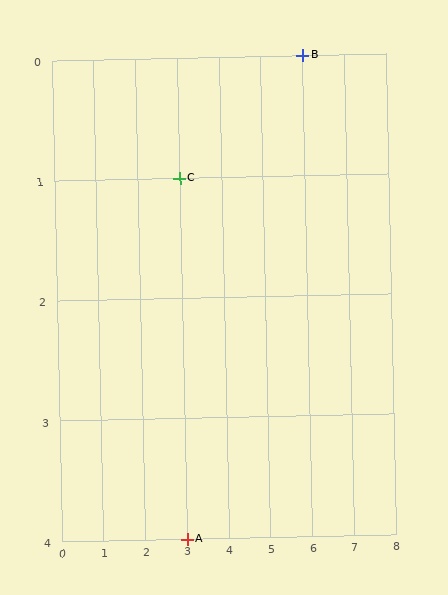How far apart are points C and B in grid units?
Points C and B are 3 columns and 1 row apart (about 3.2 grid units diagonally).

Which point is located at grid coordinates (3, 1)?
Point C is at (3, 1).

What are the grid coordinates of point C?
Point C is at grid coordinates (3, 1).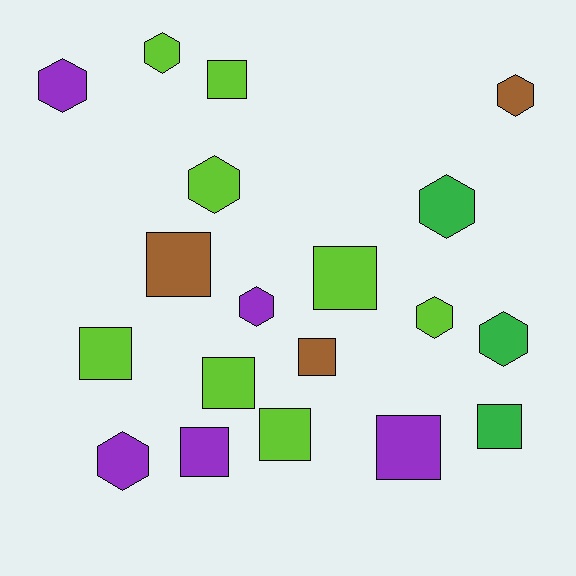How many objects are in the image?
There are 19 objects.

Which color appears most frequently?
Lime, with 8 objects.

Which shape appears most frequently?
Square, with 10 objects.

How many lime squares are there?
There are 5 lime squares.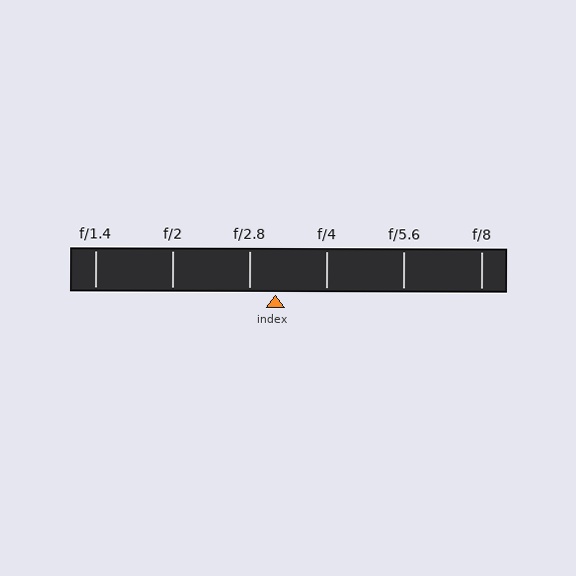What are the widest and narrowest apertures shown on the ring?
The widest aperture shown is f/1.4 and the narrowest is f/8.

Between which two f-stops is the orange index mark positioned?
The index mark is between f/2.8 and f/4.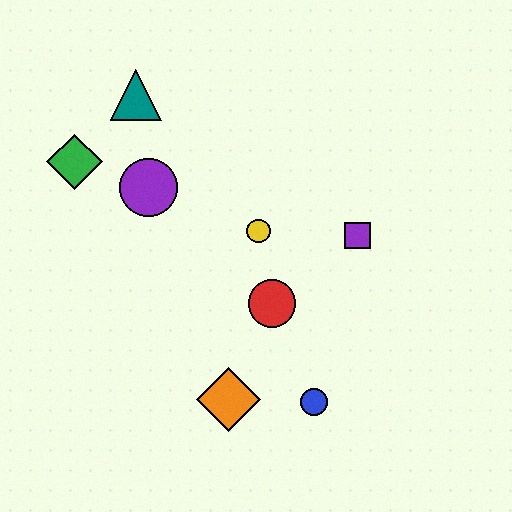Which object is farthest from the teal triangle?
The blue circle is farthest from the teal triangle.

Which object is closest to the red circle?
The yellow circle is closest to the red circle.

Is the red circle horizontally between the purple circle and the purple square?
Yes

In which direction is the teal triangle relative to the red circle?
The teal triangle is above the red circle.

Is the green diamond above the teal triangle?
No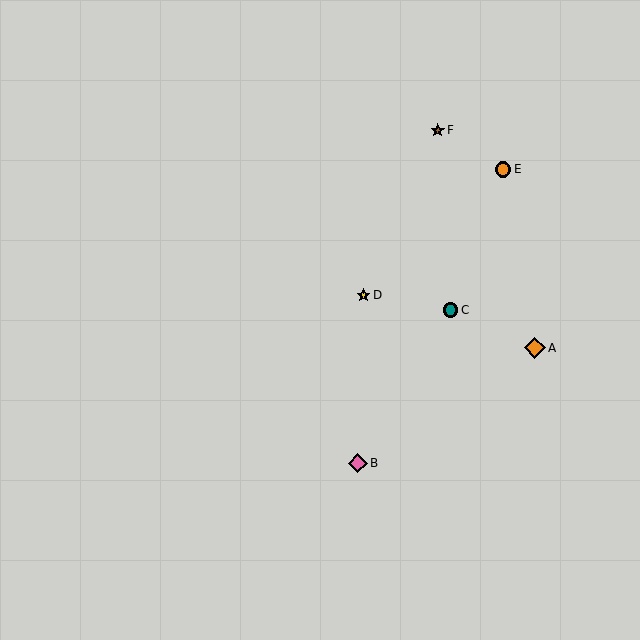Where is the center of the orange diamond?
The center of the orange diamond is at (535, 348).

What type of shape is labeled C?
Shape C is a teal circle.